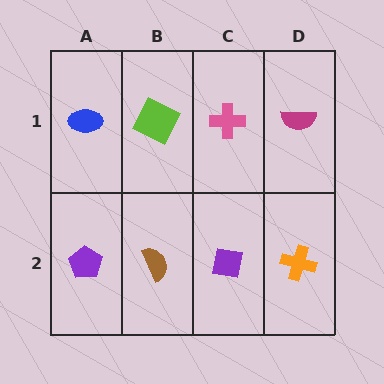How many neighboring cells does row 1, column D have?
2.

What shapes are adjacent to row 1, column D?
An orange cross (row 2, column D), a pink cross (row 1, column C).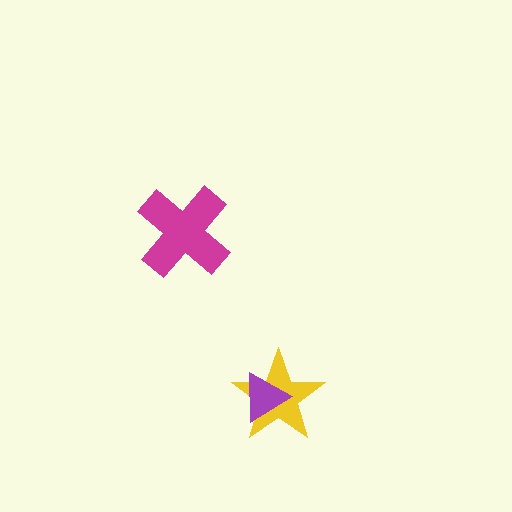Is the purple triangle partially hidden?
No, no other shape covers it.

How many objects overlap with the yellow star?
1 object overlaps with the yellow star.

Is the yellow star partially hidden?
Yes, it is partially covered by another shape.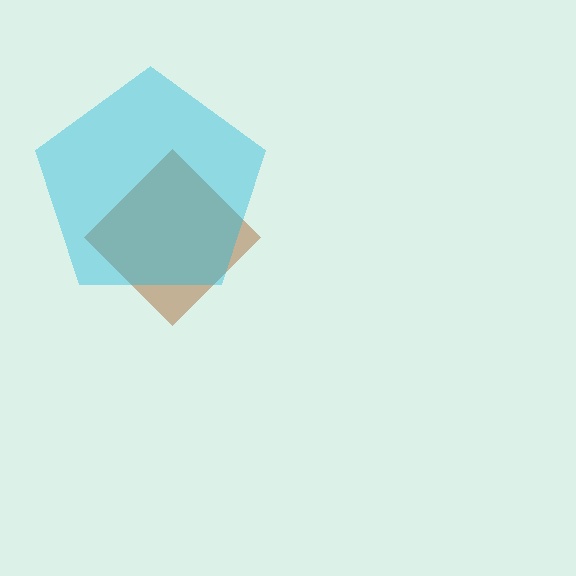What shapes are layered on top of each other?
The layered shapes are: a brown diamond, a cyan pentagon.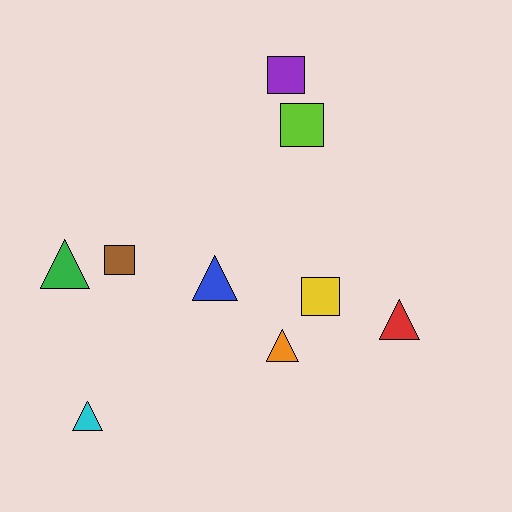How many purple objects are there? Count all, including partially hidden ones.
There is 1 purple object.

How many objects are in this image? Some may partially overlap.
There are 9 objects.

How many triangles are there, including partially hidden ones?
There are 5 triangles.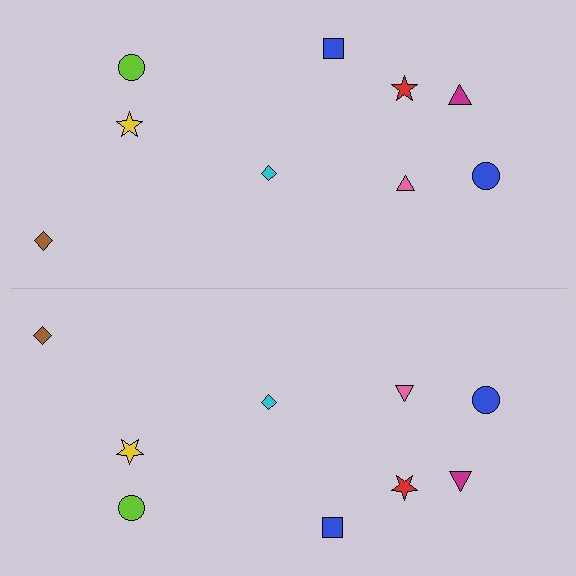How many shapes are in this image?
There are 18 shapes in this image.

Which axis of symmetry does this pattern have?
The pattern has a horizontal axis of symmetry running through the center of the image.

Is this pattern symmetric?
Yes, this pattern has bilateral (reflection) symmetry.